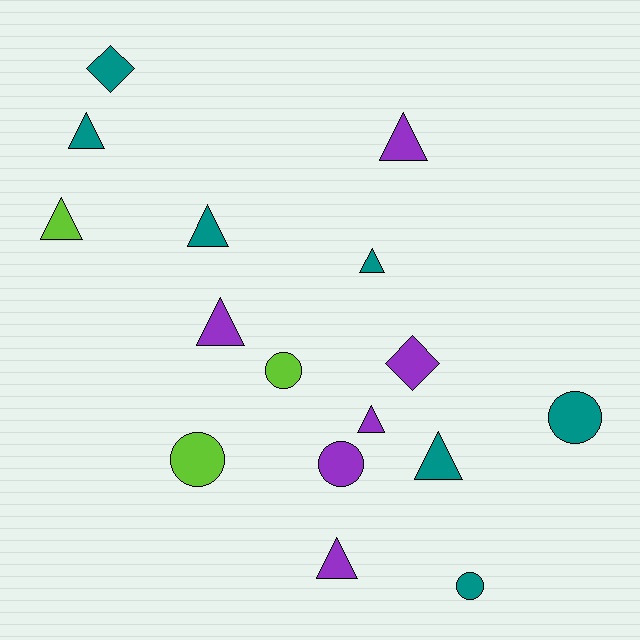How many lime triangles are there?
There is 1 lime triangle.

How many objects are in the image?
There are 16 objects.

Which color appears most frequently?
Teal, with 7 objects.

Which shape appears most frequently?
Triangle, with 9 objects.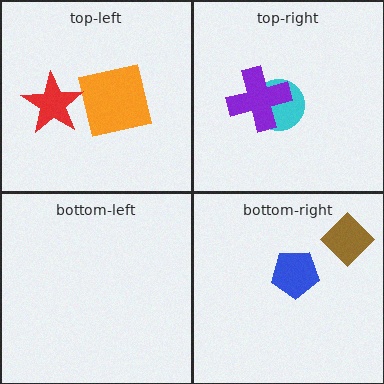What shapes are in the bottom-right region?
The brown diamond, the blue pentagon.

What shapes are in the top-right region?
The cyan circle, the purple cross.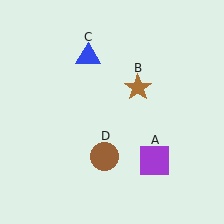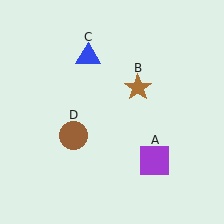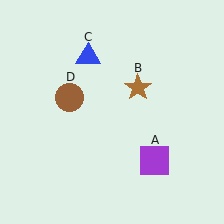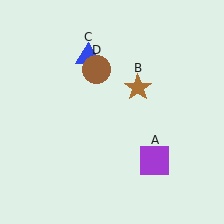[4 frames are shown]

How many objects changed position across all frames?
1 object changed position: brown circle (object D).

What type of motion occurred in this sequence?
The brown circle (object D) rotated clockwise around the center of the scene.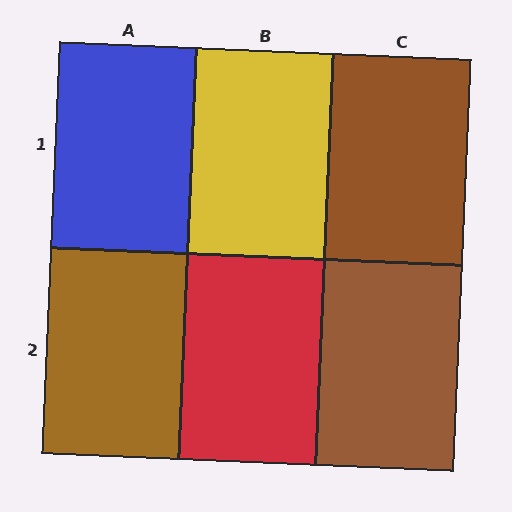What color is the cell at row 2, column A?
Brown.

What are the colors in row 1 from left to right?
Blue, yellow, brown.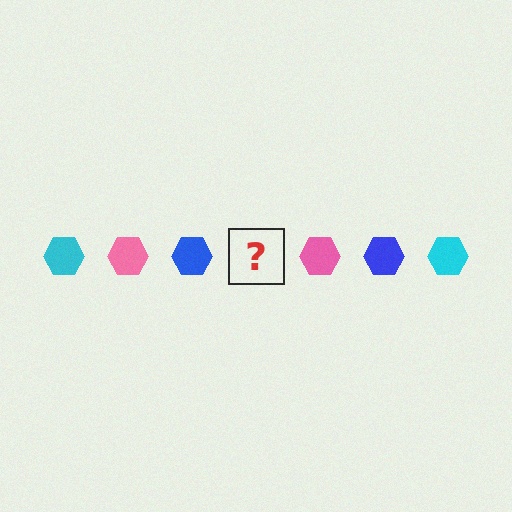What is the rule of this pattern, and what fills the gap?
The rule is that the pattern cycles through cyan, pink, blue hexagons. The gap should be filled with a cyan hexagon.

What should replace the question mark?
The question mark should be replaced with a cyan hexagon.